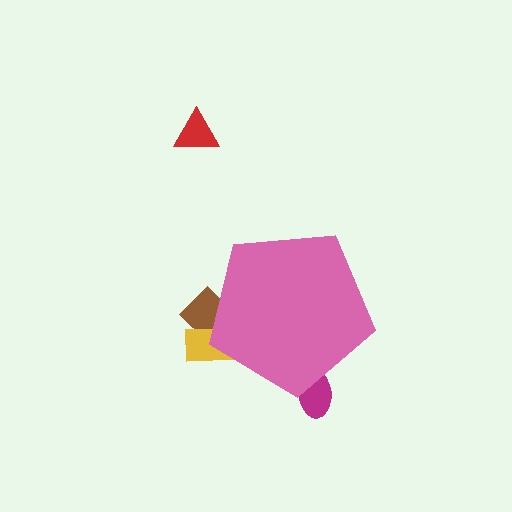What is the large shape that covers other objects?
A pink pentagon.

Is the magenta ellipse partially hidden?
Yes, the magenta ellipse is partially hidden behind the pink pentagon.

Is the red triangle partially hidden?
No, the red triangle is fully visible.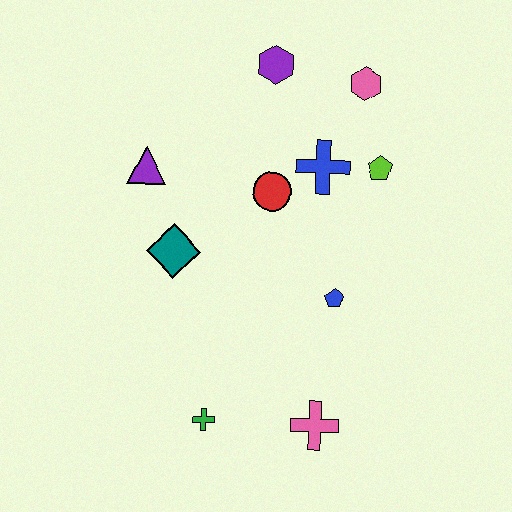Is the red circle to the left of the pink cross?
Yes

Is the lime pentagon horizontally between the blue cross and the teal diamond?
No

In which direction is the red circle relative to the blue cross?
The red circle is to the left of the blue cross.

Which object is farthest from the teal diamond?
The pink hexagon is farthest from the teal diamond.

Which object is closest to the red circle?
The blue cross is closest to the red circle.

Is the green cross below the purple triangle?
Yes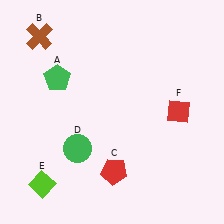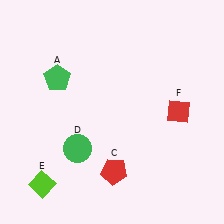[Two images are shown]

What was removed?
The brown cross (B) was removed in Image 2.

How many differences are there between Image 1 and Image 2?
There is 1 difference between the two images.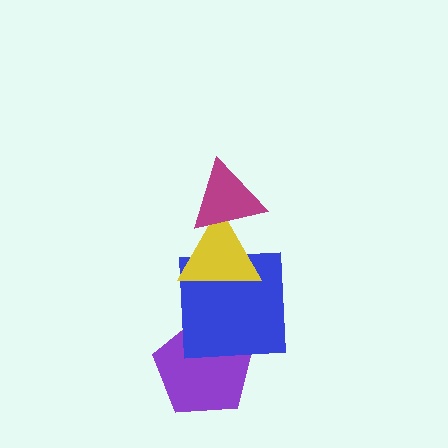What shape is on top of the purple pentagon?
The blue square is on top of the purple pentagon.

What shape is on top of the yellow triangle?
The magenta triangle is on top of the yellow triangle.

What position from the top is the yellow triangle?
The yellow triangle is 2nd from the top.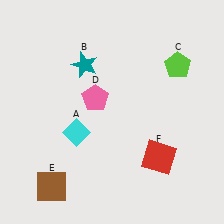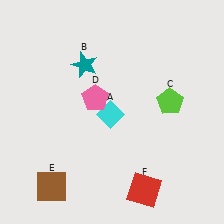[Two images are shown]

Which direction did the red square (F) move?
The red square (F) moved down.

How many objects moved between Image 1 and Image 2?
3 objects moved between the two images.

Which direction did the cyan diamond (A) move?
The cyan diamond (A) moved right.